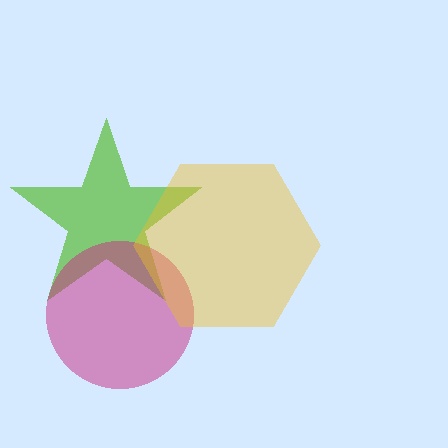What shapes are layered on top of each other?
The layered shapes are: a lime star, a magenta circle, a yellow hexagon.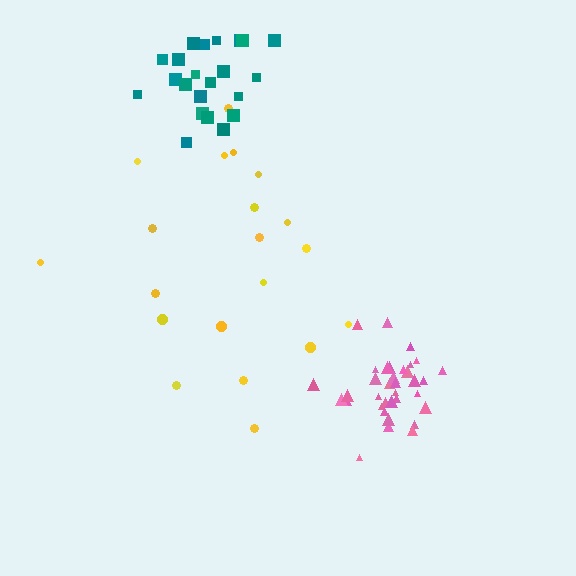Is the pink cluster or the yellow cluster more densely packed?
Pink.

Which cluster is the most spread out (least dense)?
Yellow.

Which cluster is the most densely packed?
Pink.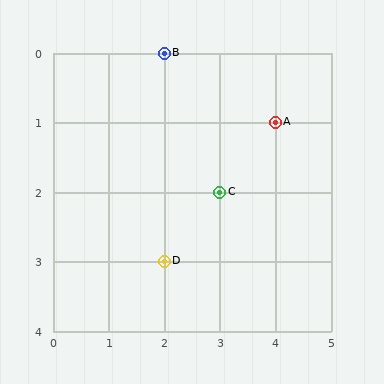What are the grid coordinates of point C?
Point C is at grid coordinates (3, 2).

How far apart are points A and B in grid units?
Points A and B are 2 columns and 1 row apart (about 2.2 grid units diagonally).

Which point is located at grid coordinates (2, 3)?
Point D is at (2, 3).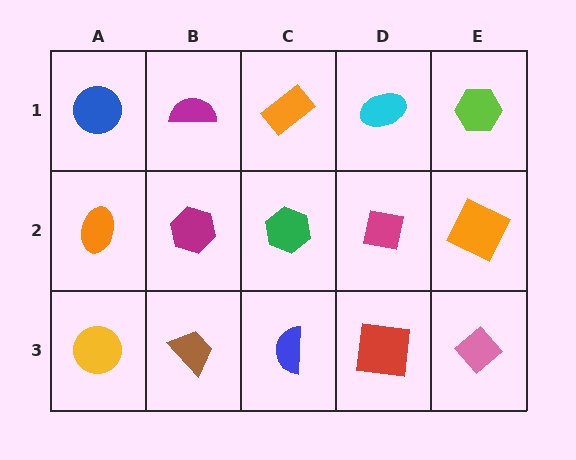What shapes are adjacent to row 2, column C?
An orange rectangle (row 1, column C), a blue semicircle (row 3, column C), a magenta hexagon (row 2, column B), a magenta square (row 2, column D).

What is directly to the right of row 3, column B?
A blue semicircle.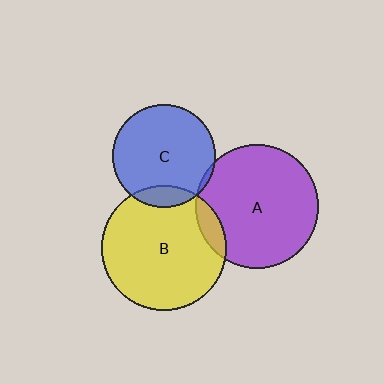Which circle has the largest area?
Circle B (yellow).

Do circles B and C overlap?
Yes.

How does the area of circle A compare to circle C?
Approximately 1.4 times.